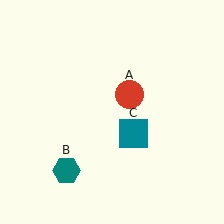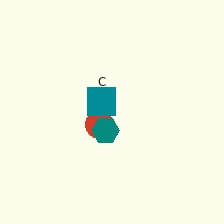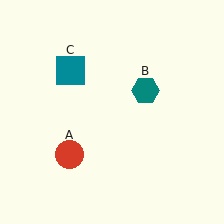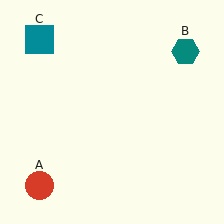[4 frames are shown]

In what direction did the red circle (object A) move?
The red circle (object A) moved down and to the left.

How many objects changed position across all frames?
3 objects changed position: red circle (object A), teal hexagon (object B), teal square (object C).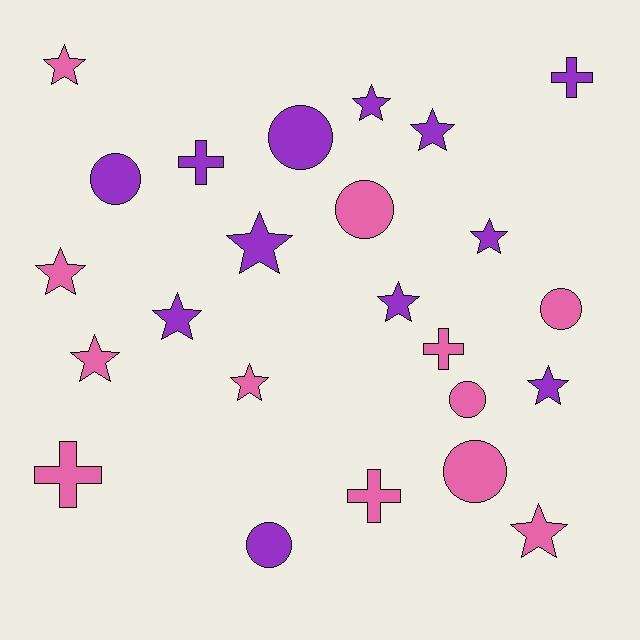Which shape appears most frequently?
Star, with 12 objects.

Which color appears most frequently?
Purple, with 12 objects.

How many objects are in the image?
There are 24 objects.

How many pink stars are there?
There are 5 pink stars.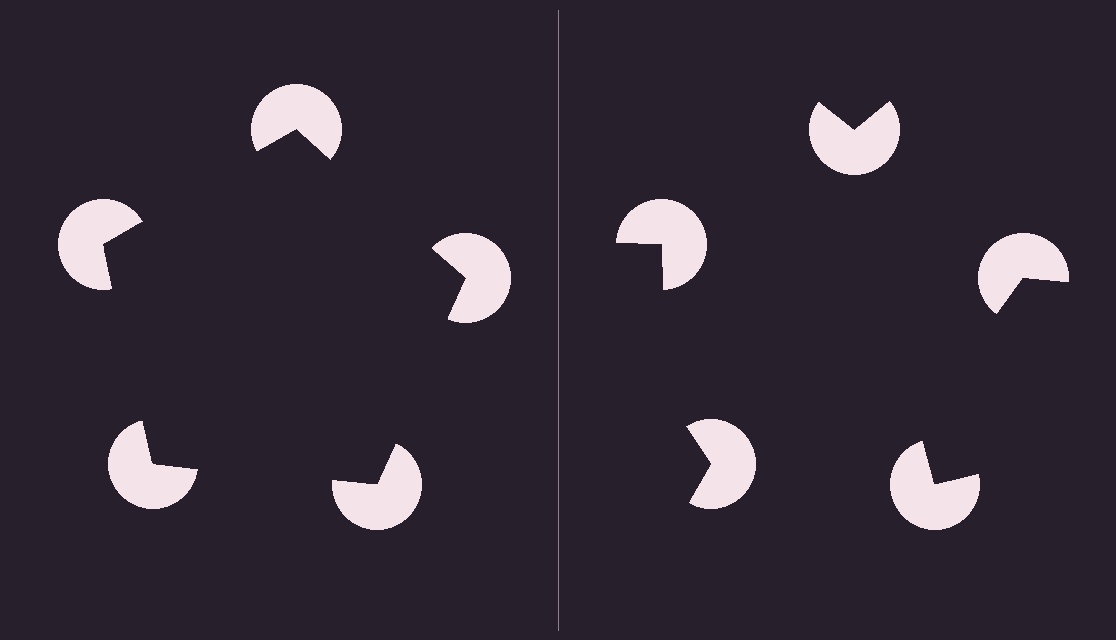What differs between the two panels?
The pac-man discs are positioned identically on both sides; only the wedge orientations differ. On the left they align to a pentagon; on the right they are misaligned.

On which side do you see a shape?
An illusory pentagon appears on the left side. On the right side the wedge cuts are rotated, so no coherent shape forms.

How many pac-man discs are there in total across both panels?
10 — 5 on each side.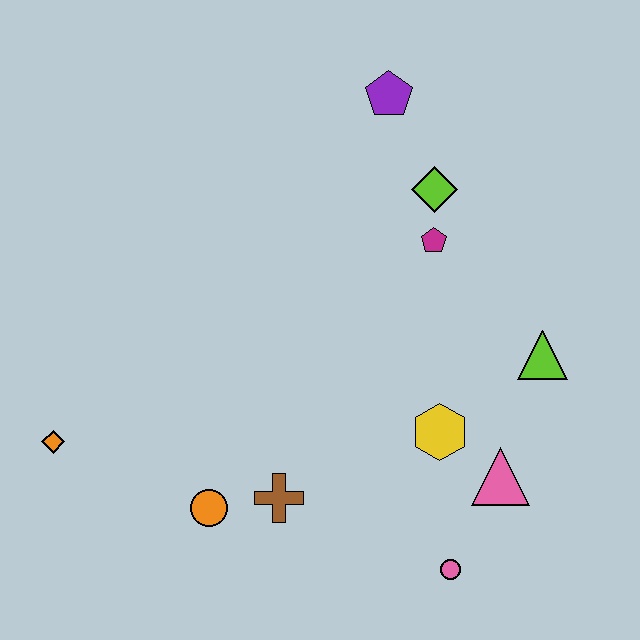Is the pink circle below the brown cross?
Yes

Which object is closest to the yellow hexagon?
The pink triangle is closest to the yellow hexagon.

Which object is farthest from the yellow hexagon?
The orange diamond is farthest from the yellow hexagon.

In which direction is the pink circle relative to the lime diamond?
The pink circle is below the lime diamond.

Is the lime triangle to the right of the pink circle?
Yes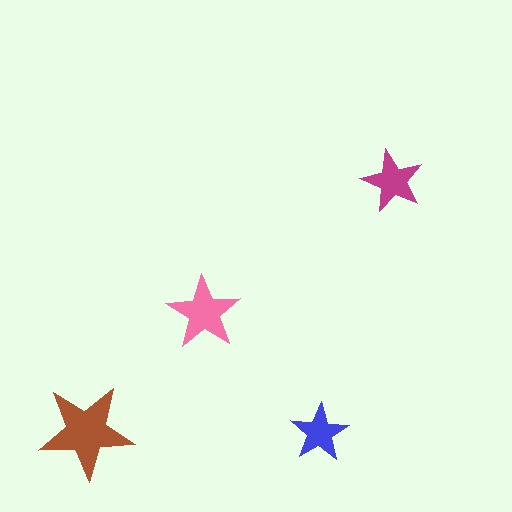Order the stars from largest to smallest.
the brown one, the pink one, the magenta one, the blue one.